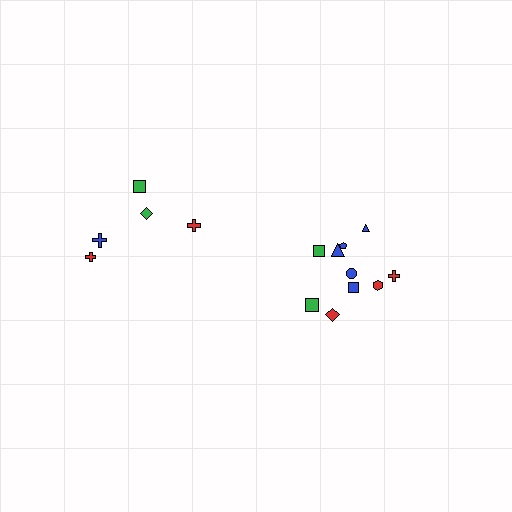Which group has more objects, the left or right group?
The right group.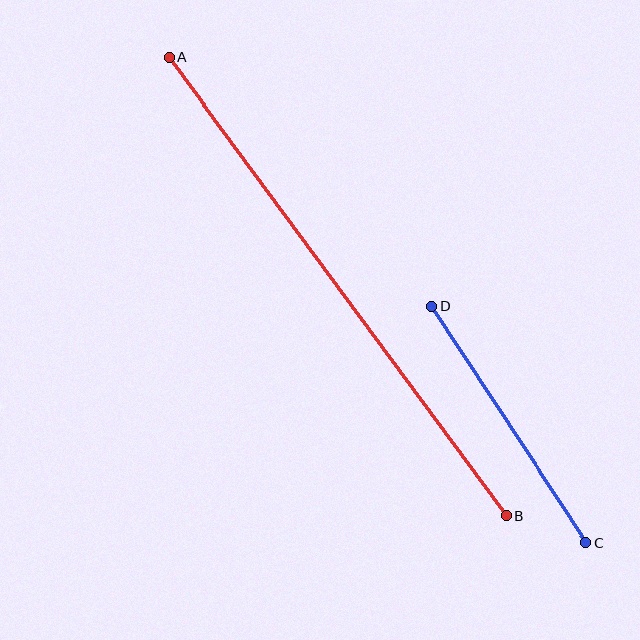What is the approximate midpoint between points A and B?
The midpoint is at approximately (337, 287) pixels.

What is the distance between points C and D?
The distance is approximately 282 pixels.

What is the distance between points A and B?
The distance is approximately 570 pixels.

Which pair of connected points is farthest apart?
Points A and B are farthest apart.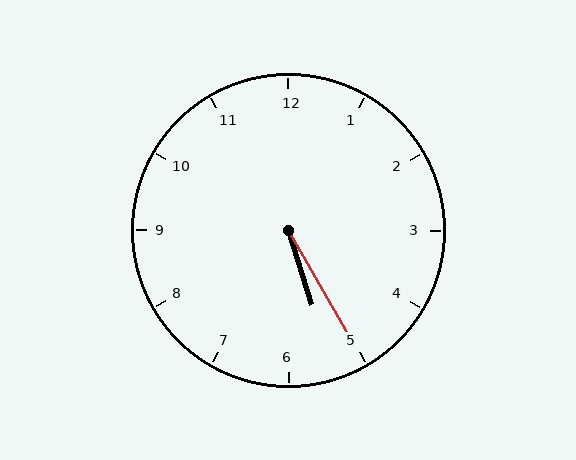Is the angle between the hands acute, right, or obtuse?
It is acute.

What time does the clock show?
5:25.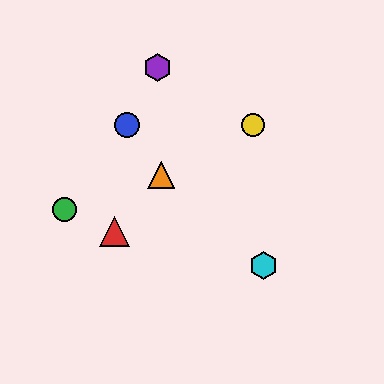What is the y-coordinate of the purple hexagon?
The purple hexagon is at y≈67.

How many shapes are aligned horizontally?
2 shapes (the blue circle, the yellow circle) are aligned horizontally.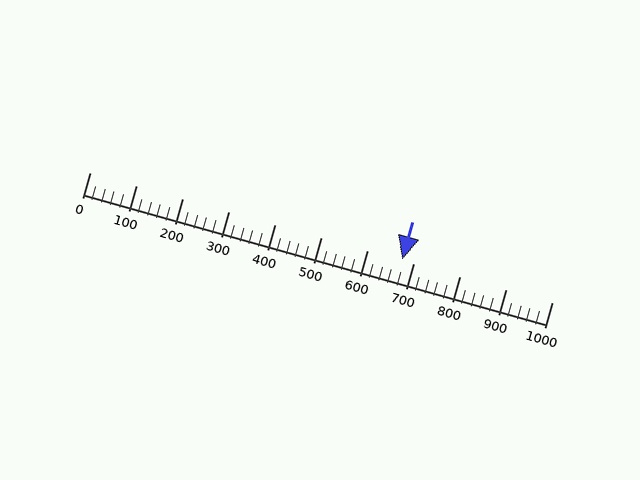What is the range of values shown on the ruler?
The ruler shows values from 0 to 1000.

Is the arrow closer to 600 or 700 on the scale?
The arrow is closer to 700.